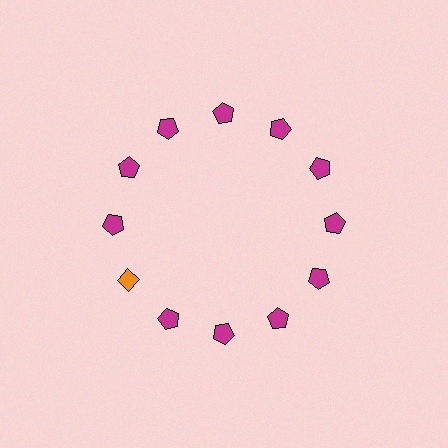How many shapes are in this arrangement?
There are 12 shapes arranged in a ring pattern.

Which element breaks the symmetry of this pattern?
The orange diamond at roughly the 8 o'clock position breaks the symmetry. All other shapes are magenta pentagons.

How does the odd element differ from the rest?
It differs in both color (orange instead of magenta) and shape (diamond instead of pentagon).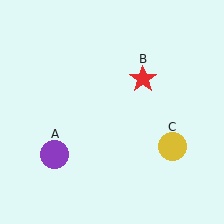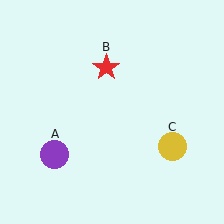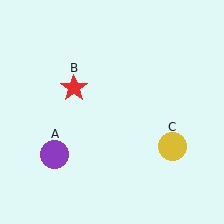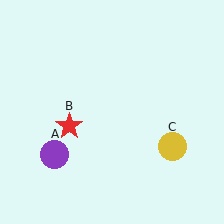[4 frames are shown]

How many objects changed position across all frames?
1 object changed position: red star (object B).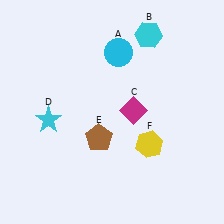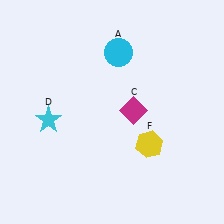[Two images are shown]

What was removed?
The cyan hexagon (B), the brown pentagon (E) were removed in Image 2.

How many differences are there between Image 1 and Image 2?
There are 2 differences between the two images.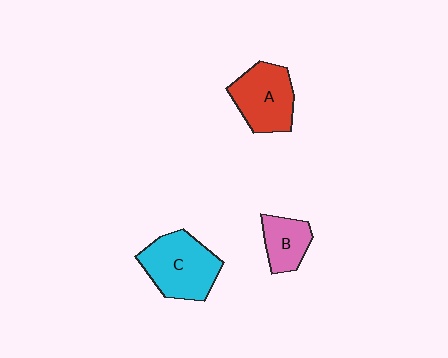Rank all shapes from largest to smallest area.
From largest to smallest: C (cyan), A (red), B (pink).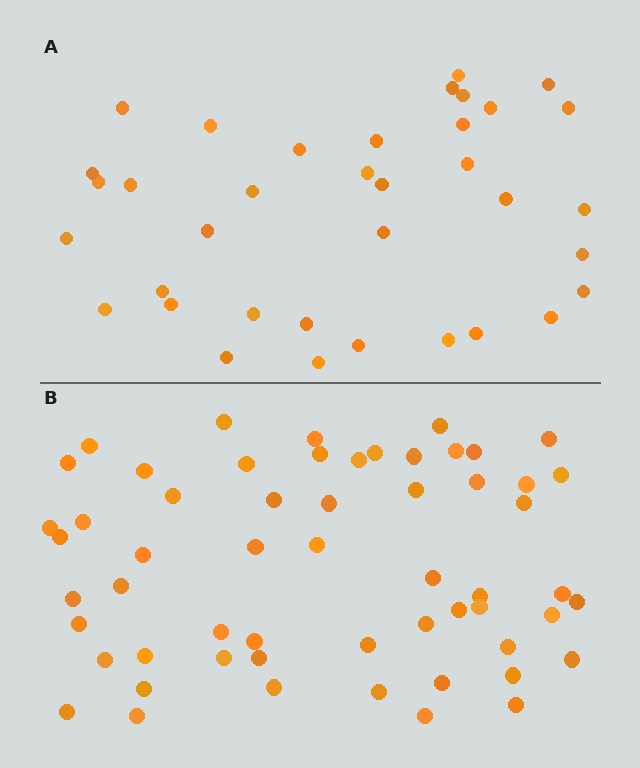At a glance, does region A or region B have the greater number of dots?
Region B (the bottom region) has more dots.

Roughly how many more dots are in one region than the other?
Region B has approximately 20 more dots than region A.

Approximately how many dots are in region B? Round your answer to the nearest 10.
About 60 dots. (The exact count is 57, which rounds to 60.)